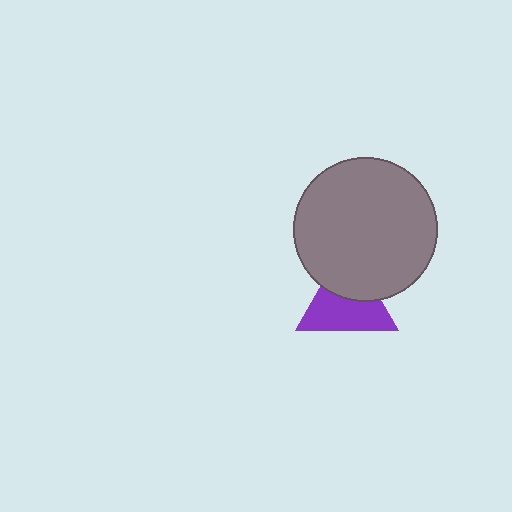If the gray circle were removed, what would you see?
You would see the complete purple triangle.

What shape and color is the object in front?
The object in front is a gray circle.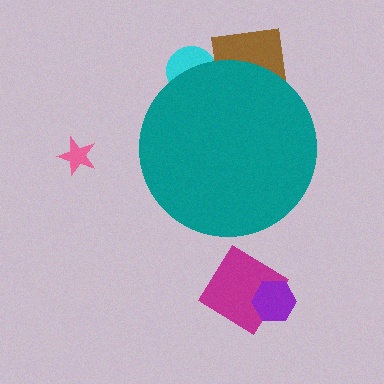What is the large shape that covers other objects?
A teal circle.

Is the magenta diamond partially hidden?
No, the magenta diamond is fully visible.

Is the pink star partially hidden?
No, the pink star is fully visible.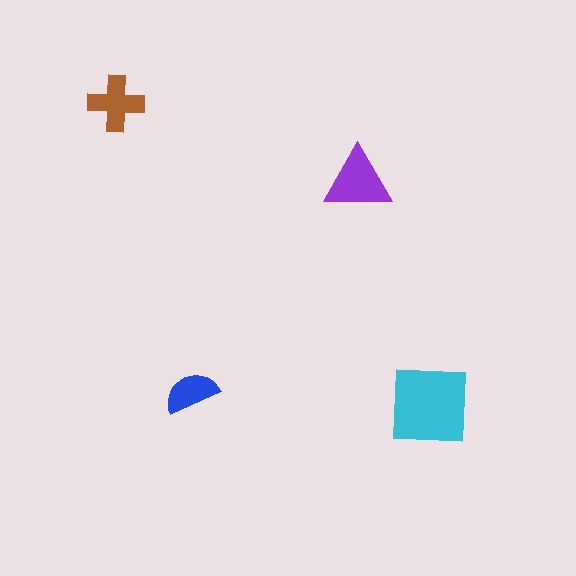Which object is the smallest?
The blue semicircle.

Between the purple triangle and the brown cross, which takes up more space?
The purple triangle.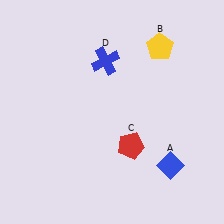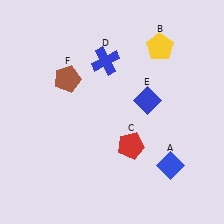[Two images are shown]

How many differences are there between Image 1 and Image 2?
There are 2 differences between the two images.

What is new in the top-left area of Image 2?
A brown pentagon (F) was added in the top-left area of Image 2.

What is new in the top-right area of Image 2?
A blue diamond (E) was added in the top-right area of Image 2.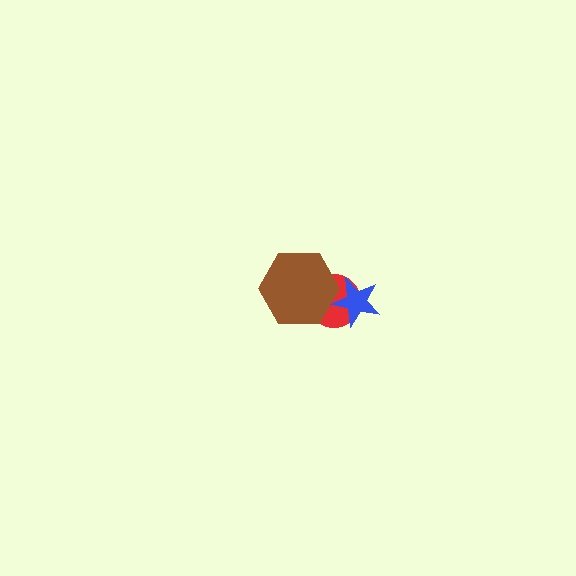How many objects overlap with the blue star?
2 objects overlap with the blue star.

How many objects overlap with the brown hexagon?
2 objects overlap with the brown hexagon.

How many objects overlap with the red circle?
2 objects overlap with the red circle.